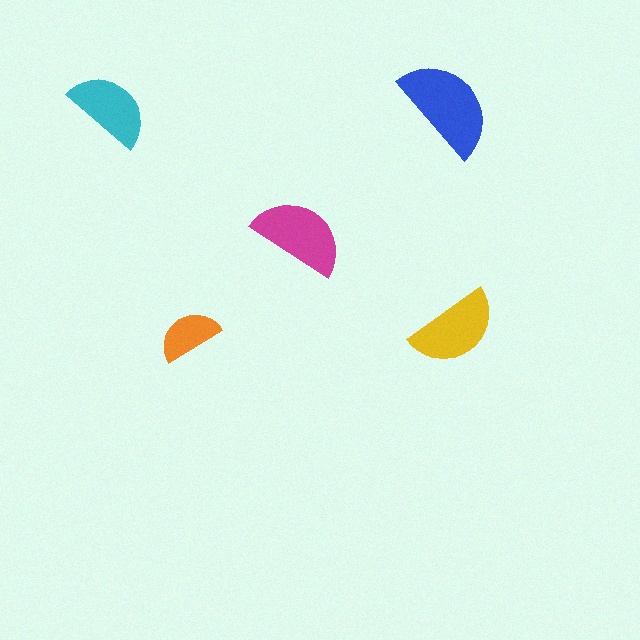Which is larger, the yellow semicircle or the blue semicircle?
The blue one.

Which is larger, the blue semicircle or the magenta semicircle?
The blue one.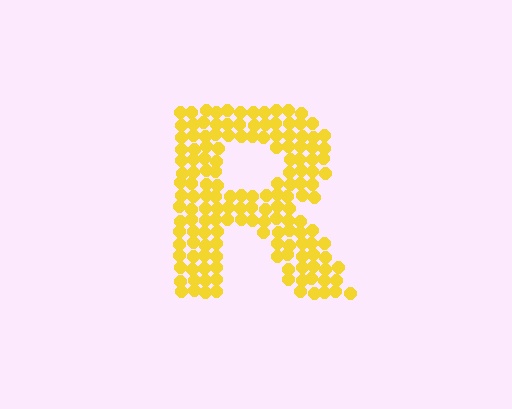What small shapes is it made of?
It is made of small circles.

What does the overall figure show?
The overall figure shows the letter R.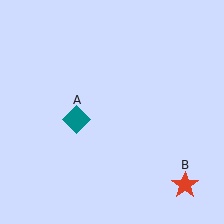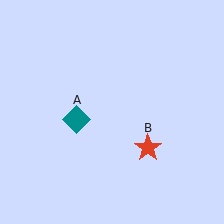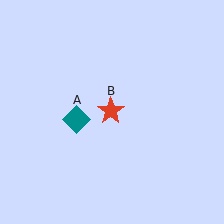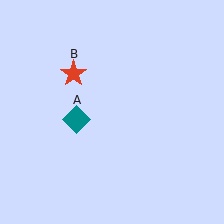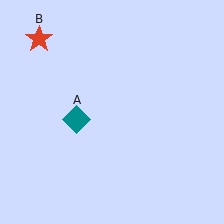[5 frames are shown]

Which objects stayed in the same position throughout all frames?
Teal diamond (object A) remained stationary.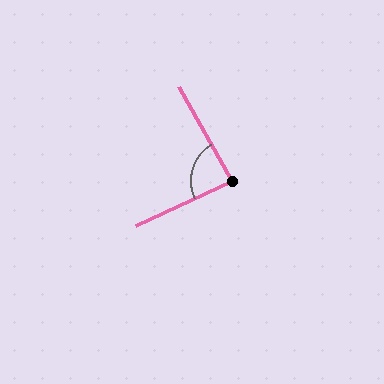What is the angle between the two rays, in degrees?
Approximately 86 degrees.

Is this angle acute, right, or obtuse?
It is approximately a right angle.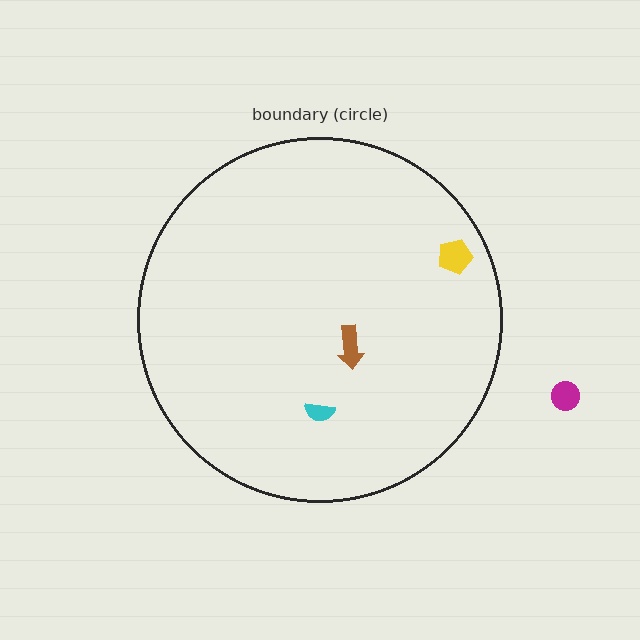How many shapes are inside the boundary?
3 inside, 1 outside.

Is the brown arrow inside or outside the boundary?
Inside.